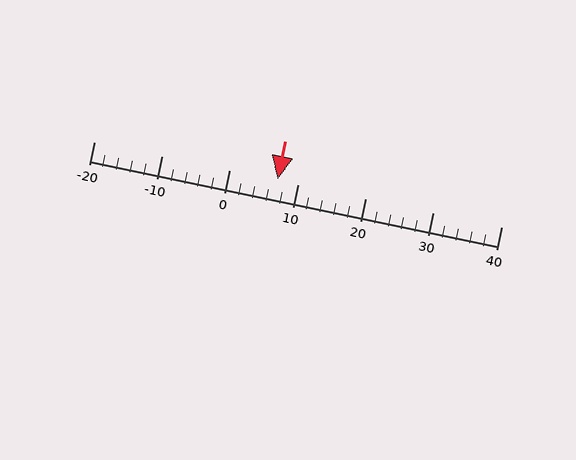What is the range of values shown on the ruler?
The ruler shows values from -20 to 40.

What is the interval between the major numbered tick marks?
The major tick marks are spaced 10 units apart.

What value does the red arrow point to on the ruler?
The red arrow points to approximately 7.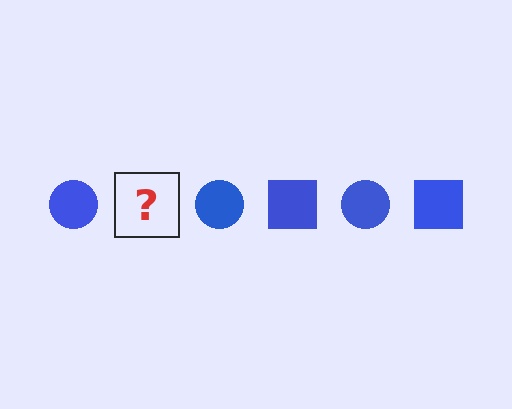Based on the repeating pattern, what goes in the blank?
The blank should be a blue square.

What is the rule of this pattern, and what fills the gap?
The rule is that the pattern cycles through circle, square shapes in blue. The gap should be filled with a blue square.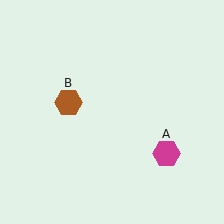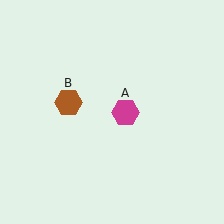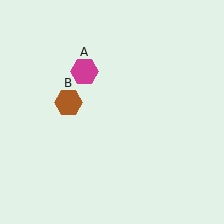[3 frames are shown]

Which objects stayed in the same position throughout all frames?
Brown hexagon (object B) remained stationary.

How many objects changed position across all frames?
1 object changed position: magenta hexagon (object A).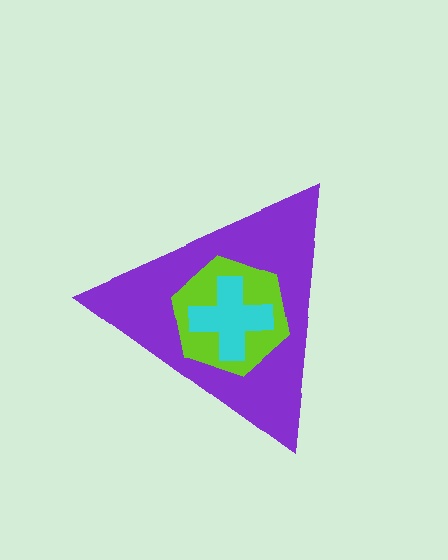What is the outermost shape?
The purple triangle.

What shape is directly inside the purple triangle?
The lime hexagon.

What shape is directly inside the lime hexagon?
The cyan cross.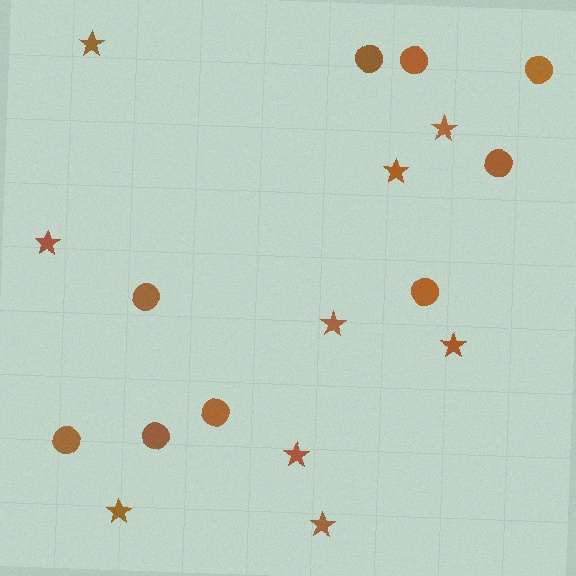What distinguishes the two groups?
There are 2 groups: one group of stars (9) and one group of circles (9).